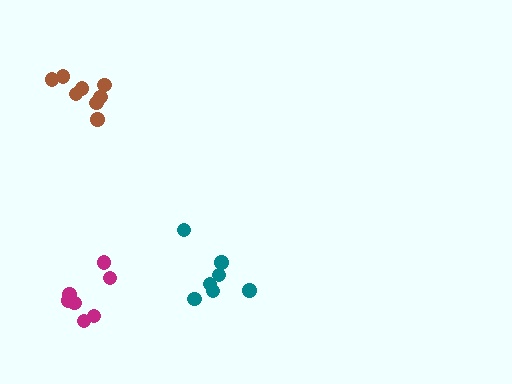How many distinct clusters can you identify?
There are 3 distinct clusters.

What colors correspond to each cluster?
The clusters are colored: teal, magenta, brown.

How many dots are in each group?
Group 1: 7 dots, Group 2: 7 dots, Group 3: 8 dots (22 total).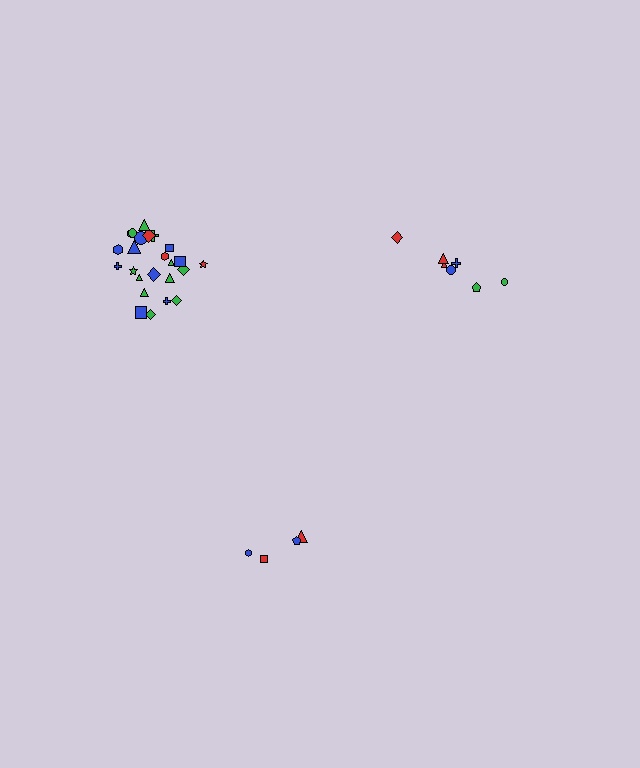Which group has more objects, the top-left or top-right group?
The top-left group.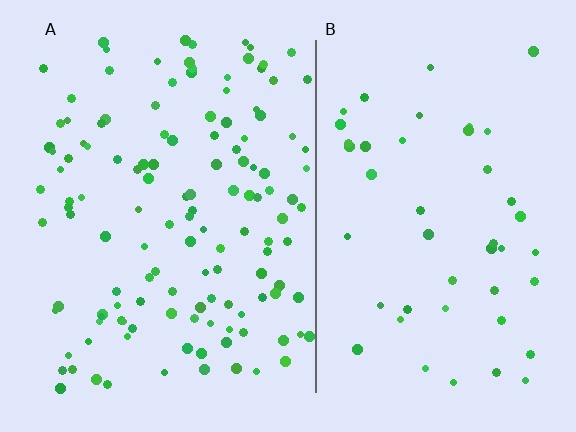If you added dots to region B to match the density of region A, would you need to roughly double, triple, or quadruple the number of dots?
Approximately triple.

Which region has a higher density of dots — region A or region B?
A (the left).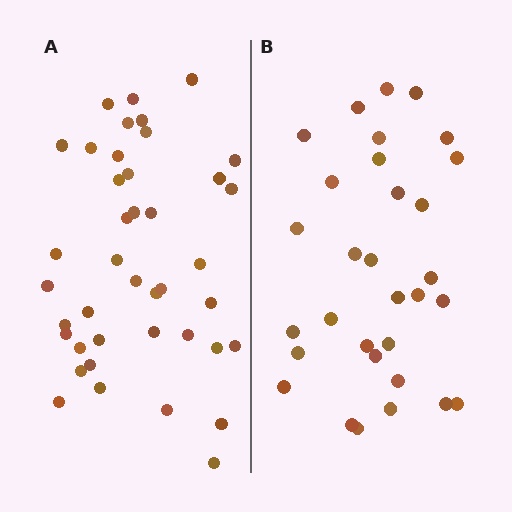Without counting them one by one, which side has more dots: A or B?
Region A (the left region) has more dots.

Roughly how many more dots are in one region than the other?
Region A has roughly 10 or so more dots than region B.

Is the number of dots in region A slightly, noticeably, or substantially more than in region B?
Region A has noticeably more, but not dramatically so. The ratio is roughly 1.3 to 1.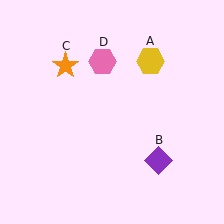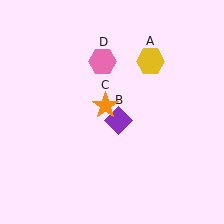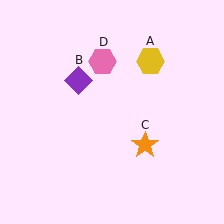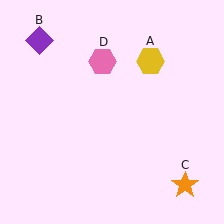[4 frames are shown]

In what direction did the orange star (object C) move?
The orange star (object C) moved down and to the right.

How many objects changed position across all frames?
2 objects changed position: purple diamond (object B), orange star (object C).